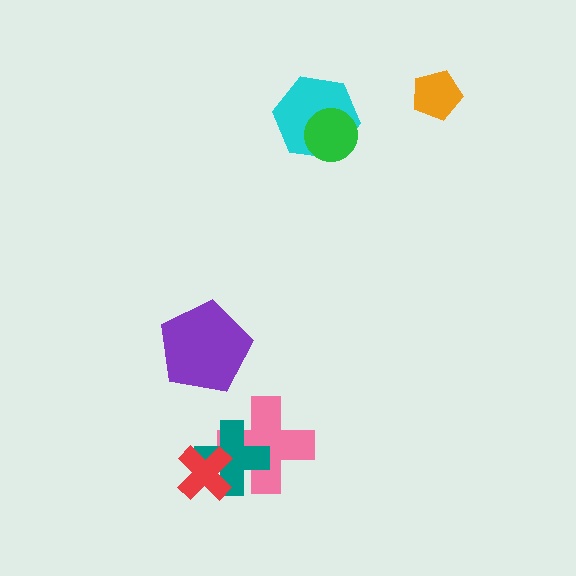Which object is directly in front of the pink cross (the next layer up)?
The teal cross is directly in front of the pink cross.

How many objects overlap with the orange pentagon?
0 objects overlap with the orange pentagon.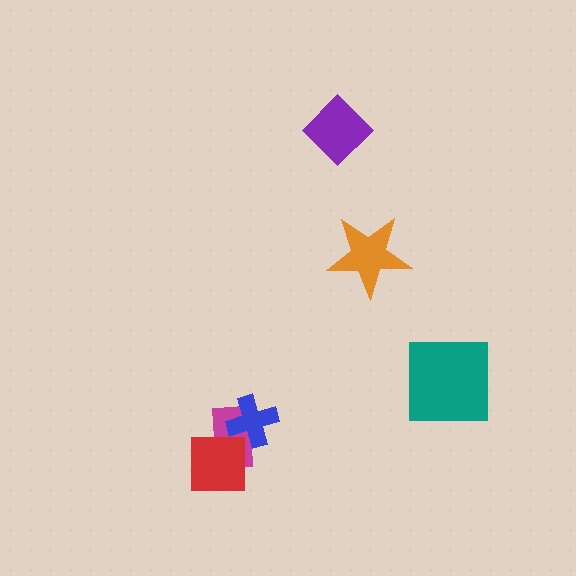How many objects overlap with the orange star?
0 objects overlap with the orange star.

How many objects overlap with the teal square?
0 objects overlap with the teal square.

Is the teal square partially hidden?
No, no other shape covers it.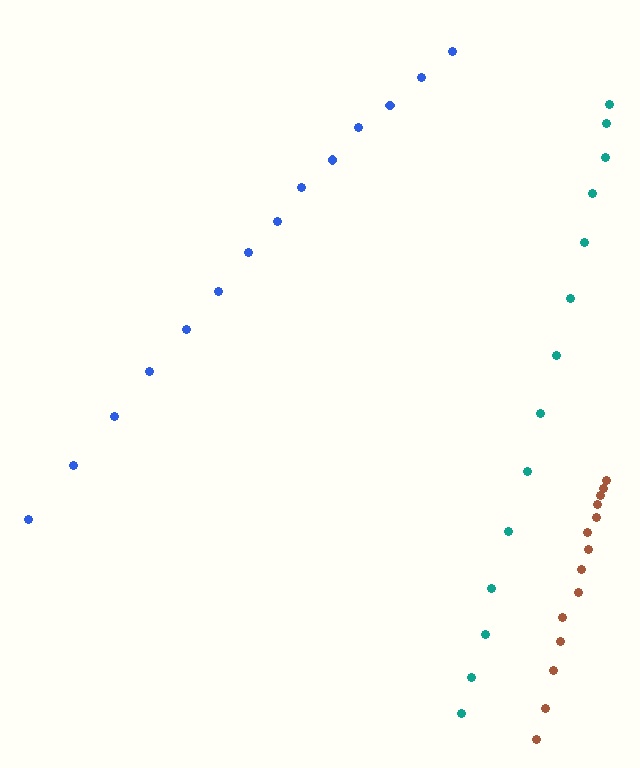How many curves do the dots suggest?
There are 3 distinct paths.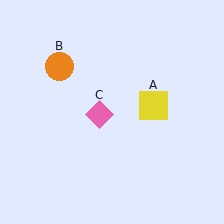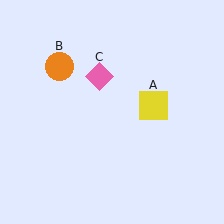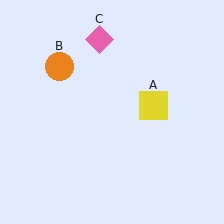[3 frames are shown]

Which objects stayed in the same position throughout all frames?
Yellow square (object A) and orange circle (object B) remained stationary.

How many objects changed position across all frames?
1 object changed position: pink diamond (object C).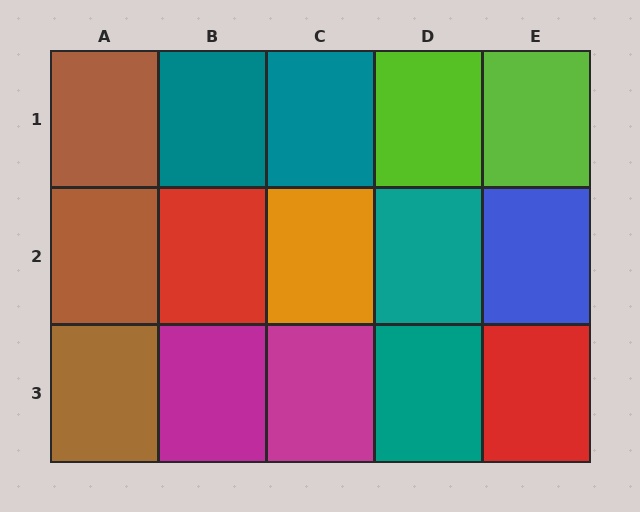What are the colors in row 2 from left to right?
Brown, red, orange, teal, blue.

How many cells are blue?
1 cell is blue.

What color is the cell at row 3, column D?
Teal.